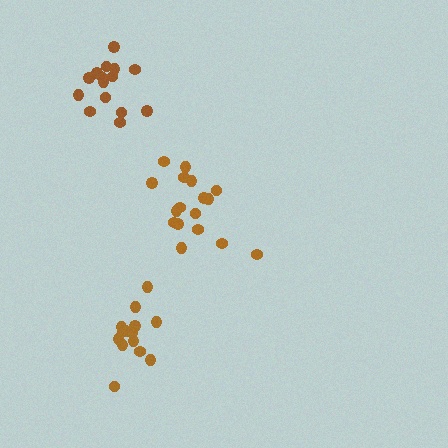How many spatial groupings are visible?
There are 3 spatial groupings.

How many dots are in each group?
Group 1: 17 dots, Group 2: 14 dots, Group 3: 15 dots (46 total).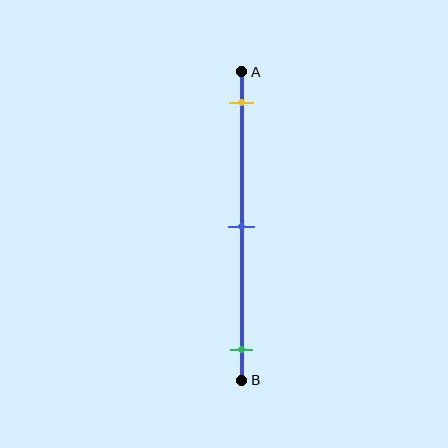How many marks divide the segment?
There are 3 marks dividing the segment.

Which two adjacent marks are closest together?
The yellow and blue marks are the closest adjacent pair.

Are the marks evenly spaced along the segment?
Yes, the marks are approximately evenly spaced.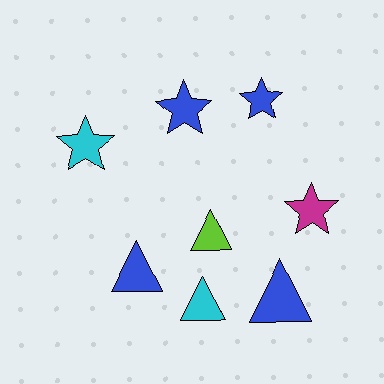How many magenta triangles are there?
There are no magenta triangles.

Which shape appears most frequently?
Star, with 4 objects.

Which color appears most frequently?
Blue, with 4 objects.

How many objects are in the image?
There are 8 objects.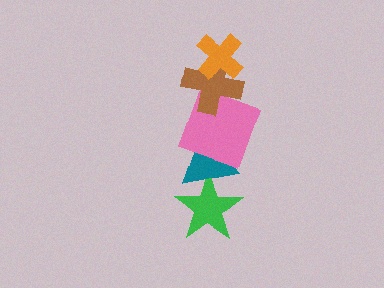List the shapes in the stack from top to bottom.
From top to bottom: the orange cross, the brown cross, the pink square, the teal triangle, the green star.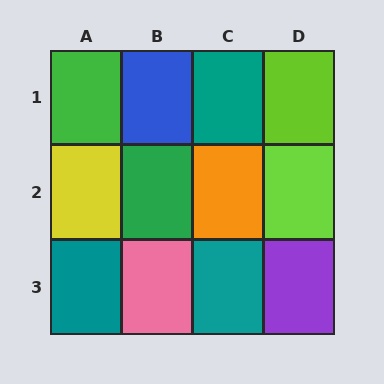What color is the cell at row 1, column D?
Lime.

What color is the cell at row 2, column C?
Orange.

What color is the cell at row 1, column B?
Blue.